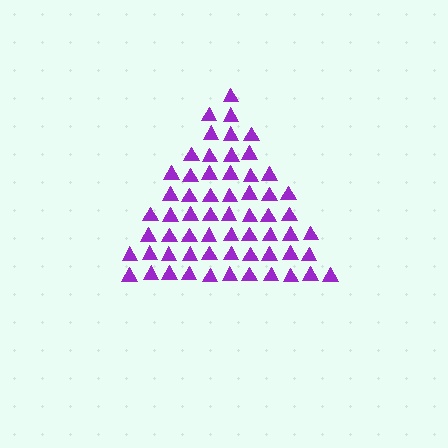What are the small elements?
The small elements are triangles.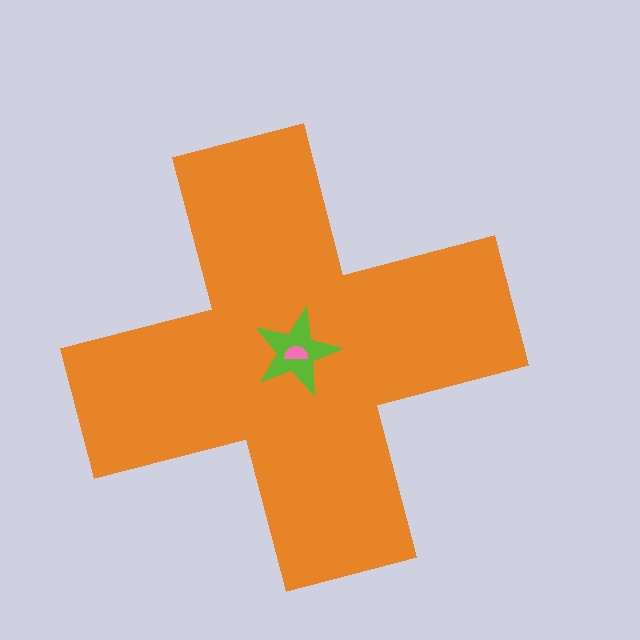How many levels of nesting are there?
3.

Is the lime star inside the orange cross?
Yes.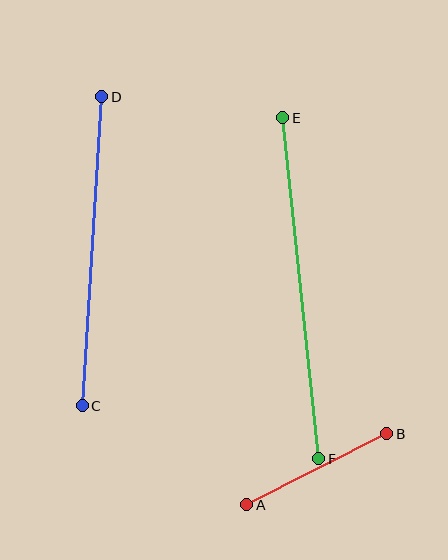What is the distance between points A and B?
The distance is approximately 157 pixels.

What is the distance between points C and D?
The distance is approximately 310 pixels.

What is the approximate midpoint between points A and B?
The midpoint is at approximately (317, 469) pixels.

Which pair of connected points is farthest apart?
Points E and F are farthest apart.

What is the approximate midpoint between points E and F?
The midpoint is at approximately (301, 288) pixels.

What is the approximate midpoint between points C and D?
The midpoint is at approximately (92, 251) pixels.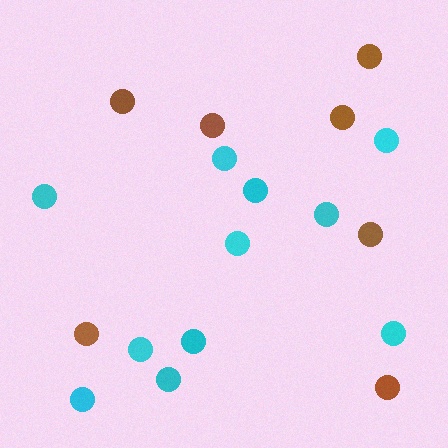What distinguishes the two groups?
There are 2 groups: one group of brown circles (7) and one group of cyan circles (11).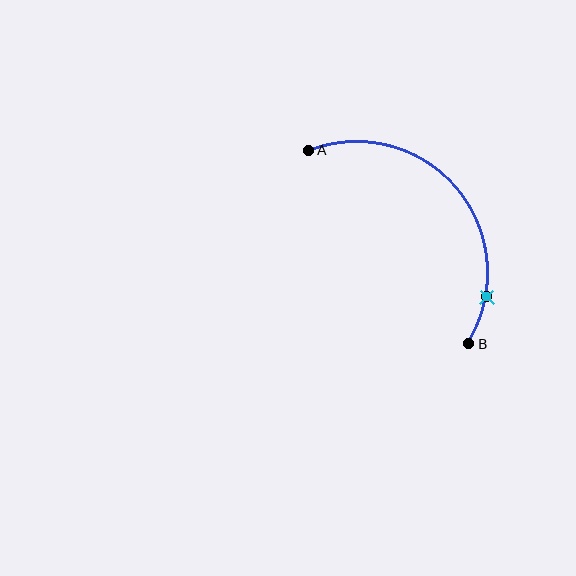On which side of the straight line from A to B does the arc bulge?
The arc bulges above and to the right of the straight line connecting A and B.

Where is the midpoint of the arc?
The arc midpoint is the point on the curve farthest from the straight line joining A and B. It sits above and to the right of that line.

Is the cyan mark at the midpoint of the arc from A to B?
No. The cyan mark lies on the arc but is closer to endpoint B. The arc midpoint would be at the point on the curve equidistant along the arc from both A and B.